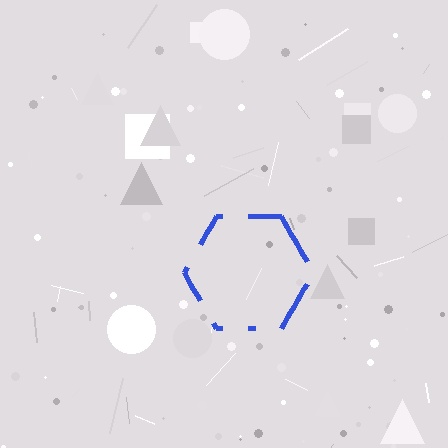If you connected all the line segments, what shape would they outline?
They would outline a hexagon.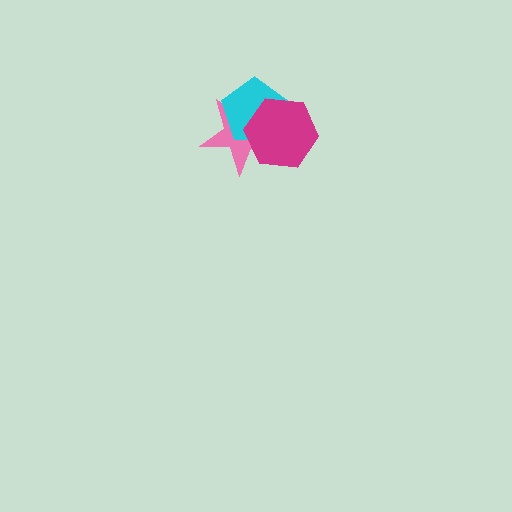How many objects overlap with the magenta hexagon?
2 objects overlap with the magenta hexagon.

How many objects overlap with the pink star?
2 objects overlap with the pink star.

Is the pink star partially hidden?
Yes, it is partially covered by another shape.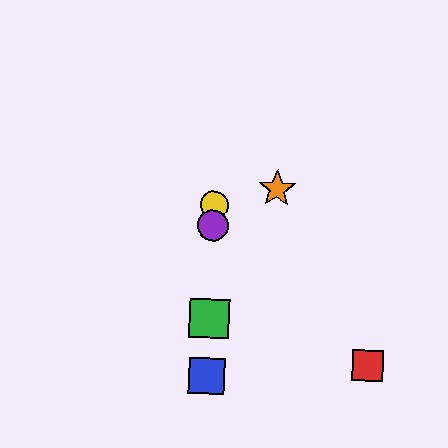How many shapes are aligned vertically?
4 shapes (the blue square, the green square, the yellow circle, the purple circle) are aligned vertically.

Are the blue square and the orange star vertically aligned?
No, the blue square is at x≈206 and the orange star is at x≈277.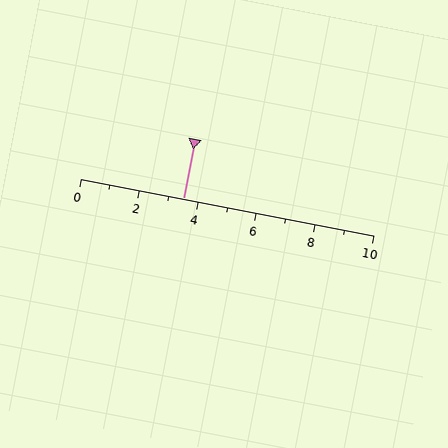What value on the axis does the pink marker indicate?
The marker indicates approximately 3.5.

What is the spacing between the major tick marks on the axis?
The major ticks are spaced 2 apart.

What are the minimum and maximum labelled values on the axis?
The axis runs from 0 to 10.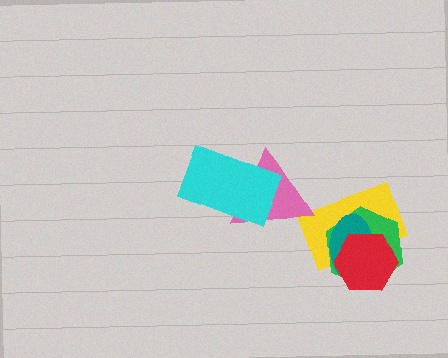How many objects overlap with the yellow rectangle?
3 objects overlap with the yellow rectangle.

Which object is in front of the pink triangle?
The cyan rectangle is in front of the pink triangle.